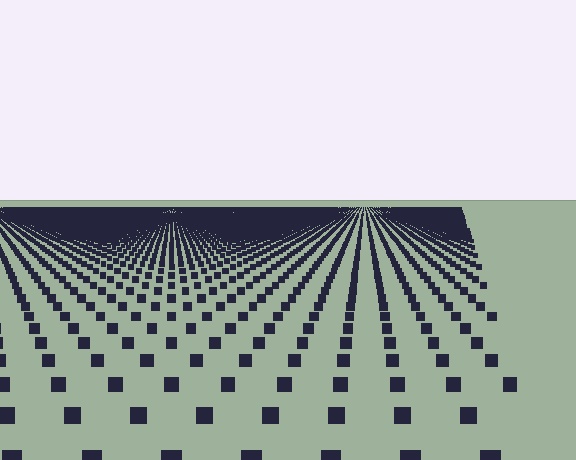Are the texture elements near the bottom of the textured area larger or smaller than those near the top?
Larger. Near the bottom, elements are closer to the viewer and appear at a bigger on-screen size.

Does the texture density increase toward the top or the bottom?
Density increases toward the top.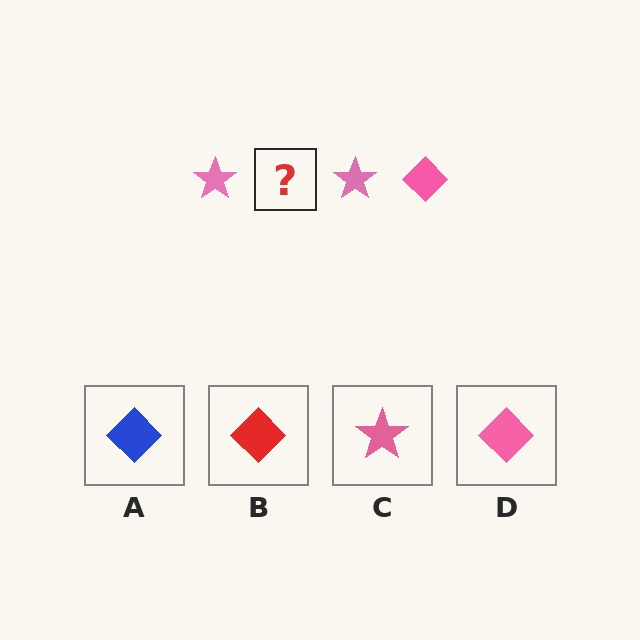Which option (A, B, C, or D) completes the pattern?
D.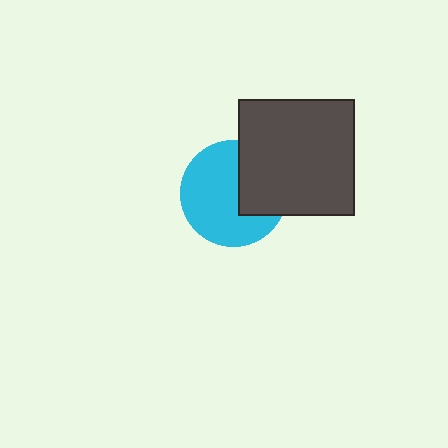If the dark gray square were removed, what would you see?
You would see the complete cyan circle.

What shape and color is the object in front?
The object in front is a dark gray square.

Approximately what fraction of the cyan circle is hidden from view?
Roughly 34% of the cyan circle is hidden behind the dark gray square.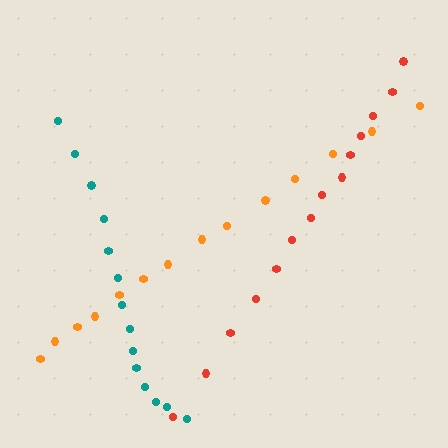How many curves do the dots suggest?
There are 3 distinct paths.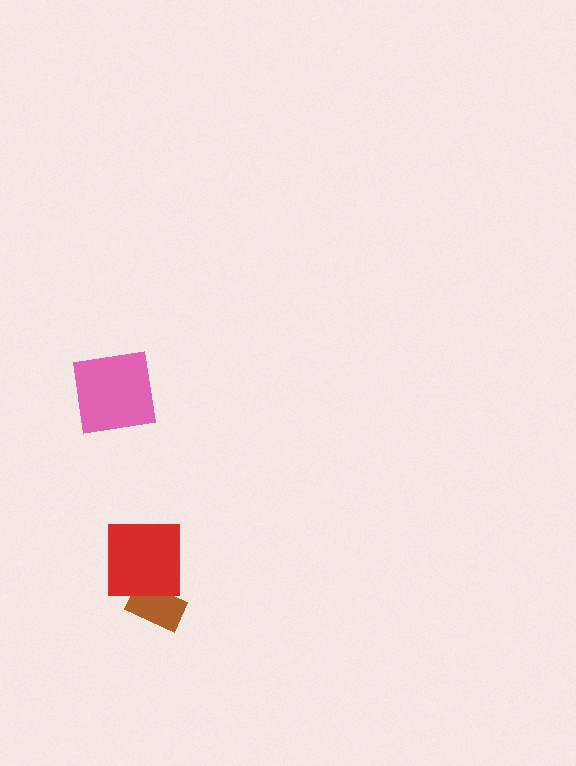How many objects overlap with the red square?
1 object overlaps with the red square.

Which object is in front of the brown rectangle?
The red square is in front of the brown rectangle.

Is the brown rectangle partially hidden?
Yes, it is partially covered by another shape.